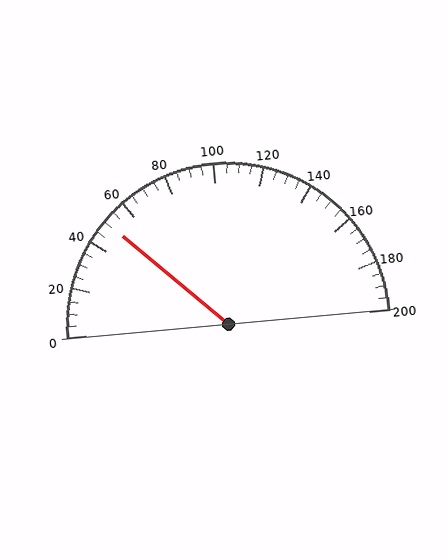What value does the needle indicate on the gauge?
The needle indicates approximately 50.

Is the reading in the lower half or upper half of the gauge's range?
The reading is in the lower half of the range (0 to 200).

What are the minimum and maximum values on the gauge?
The gauge ranges from 0 to 200.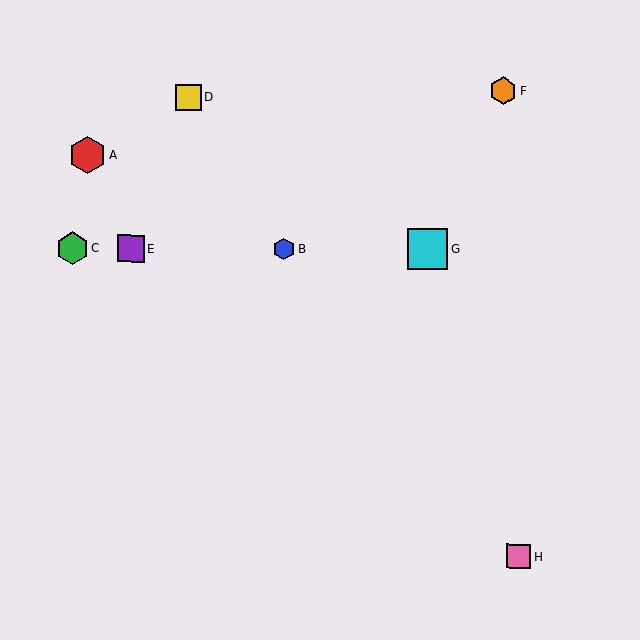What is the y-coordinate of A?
Object A is at y≈155.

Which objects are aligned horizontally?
Objects B, C, E, G are aligned horizontally.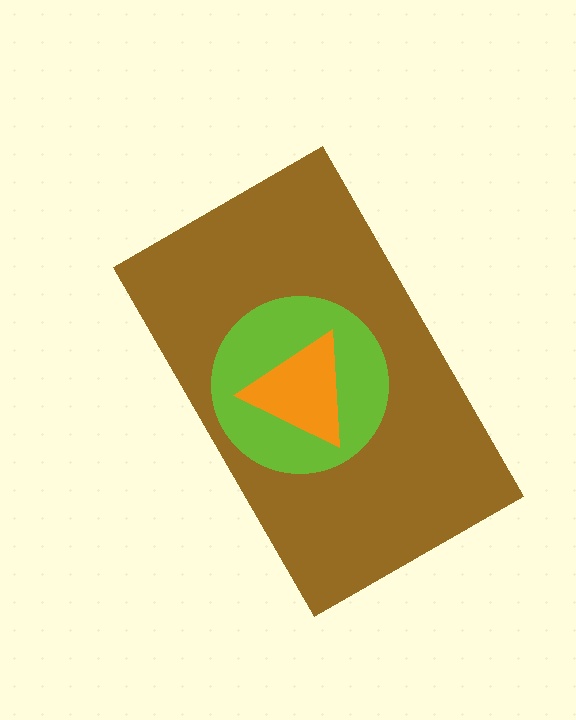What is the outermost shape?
The brown rectangle.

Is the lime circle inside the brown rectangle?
Yes.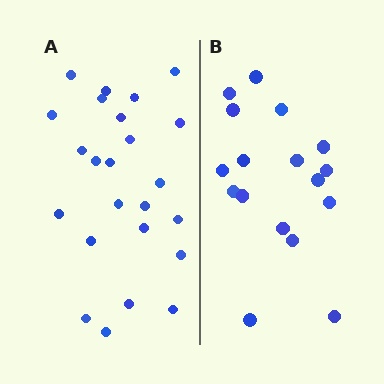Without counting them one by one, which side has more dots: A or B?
Region A (the left region) has more dots.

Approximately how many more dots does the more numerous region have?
Region A has roughly 8 or so more dots than region B.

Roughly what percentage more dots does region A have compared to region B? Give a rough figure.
About 40% more.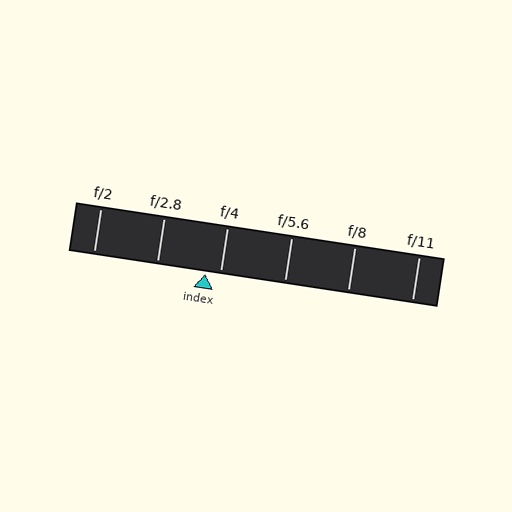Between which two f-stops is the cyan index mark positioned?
The index mark is between f/2.8 and f/4.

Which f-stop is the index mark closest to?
The index mark is closest to f/4.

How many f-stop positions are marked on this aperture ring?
There are 6 f-stop positions marked.